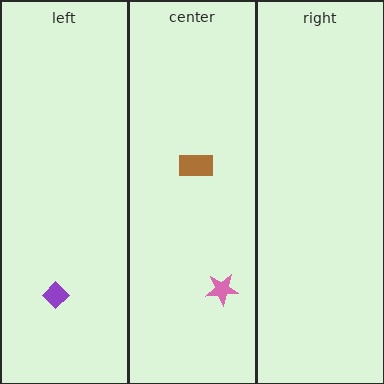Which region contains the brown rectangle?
The center region.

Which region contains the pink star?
The center region.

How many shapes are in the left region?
1.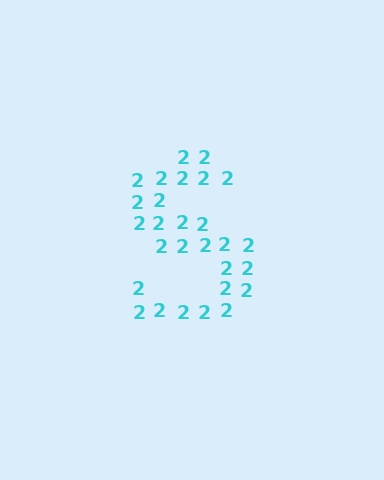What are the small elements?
The small elements are digit 2's.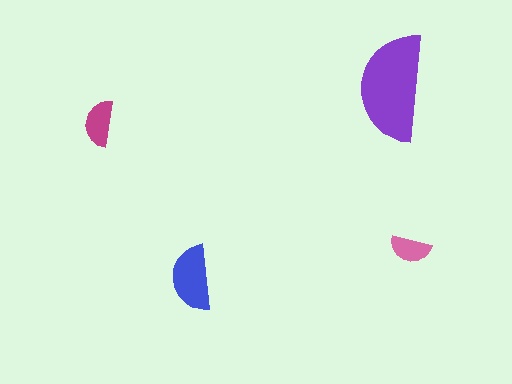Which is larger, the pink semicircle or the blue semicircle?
The blue one.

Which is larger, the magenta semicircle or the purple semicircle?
The purple one.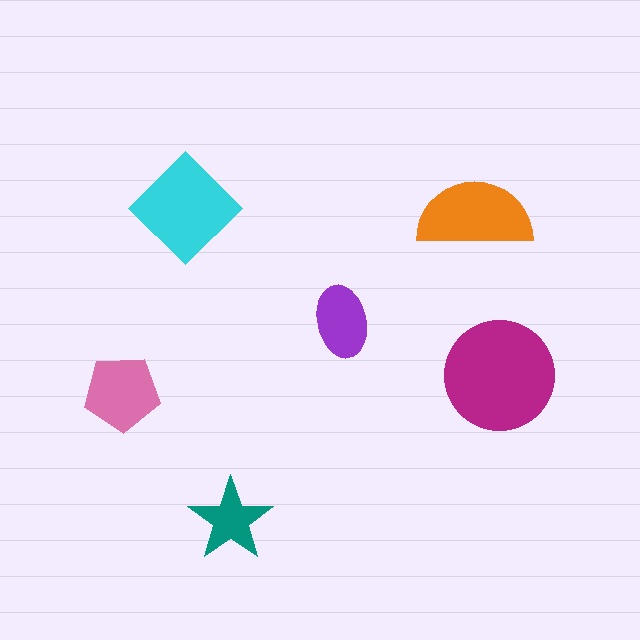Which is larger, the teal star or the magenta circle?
The magenta circle.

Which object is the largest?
The magenta circle.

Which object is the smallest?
The teal star.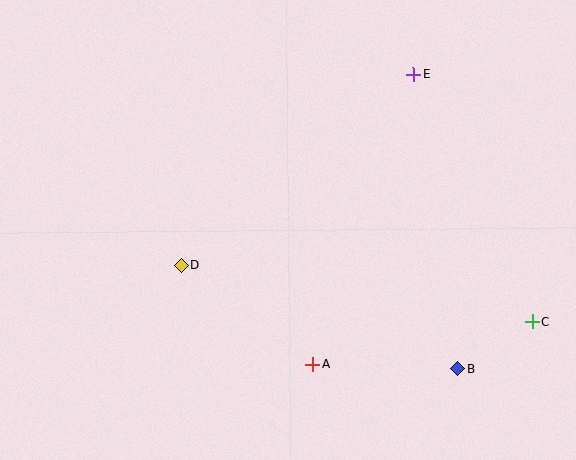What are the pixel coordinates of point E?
Point E is at (413, 74).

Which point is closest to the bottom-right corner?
Point C is closest to the bottom-right corner.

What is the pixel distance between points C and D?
The distance between C and D is 355 pixels.